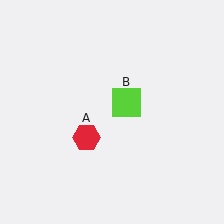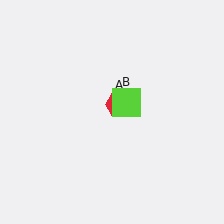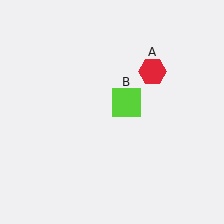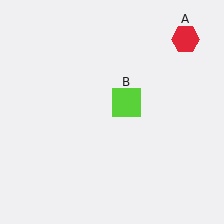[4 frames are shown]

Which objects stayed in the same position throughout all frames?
Lime square (object B) remained stationary.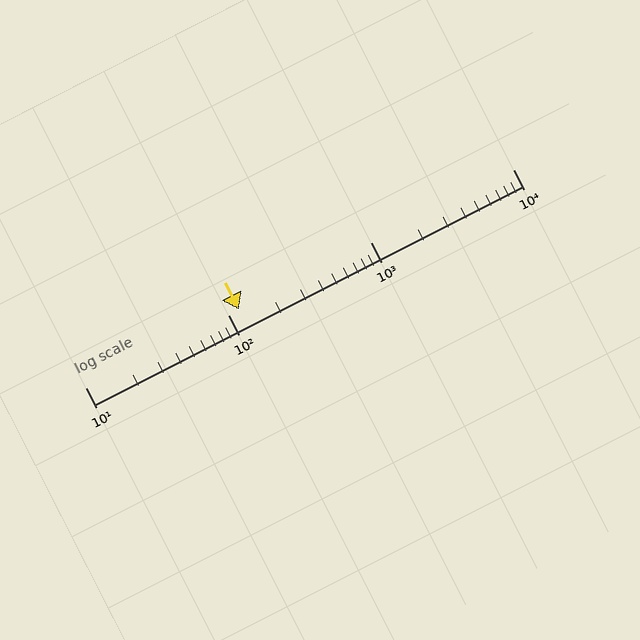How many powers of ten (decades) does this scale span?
The scale spans 3 decades, from 10 to 10000.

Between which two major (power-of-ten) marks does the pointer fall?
The pointer is between 100 and 1000.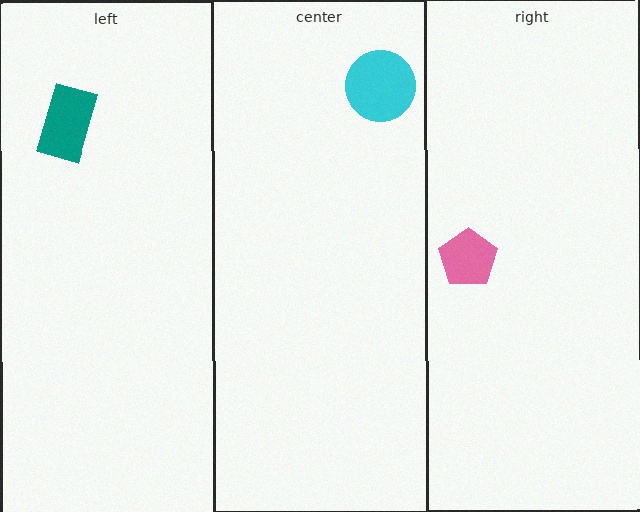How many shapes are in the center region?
1.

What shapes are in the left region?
The teal rectangle.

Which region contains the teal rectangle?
The left region.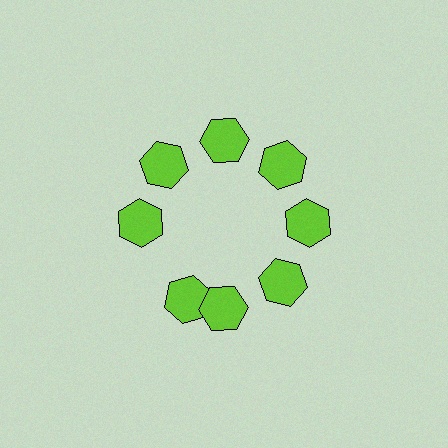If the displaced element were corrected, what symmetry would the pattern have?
It would have 8-fold rotational symmetry — the pattern would map onto itself every 45 degrees.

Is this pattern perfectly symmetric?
No. The 8 lime hexagons are arranged in a ring, but one element near the 8 o'clock position is rotated out of alignment along the ring, breaking the 8-fold rotational symmetry.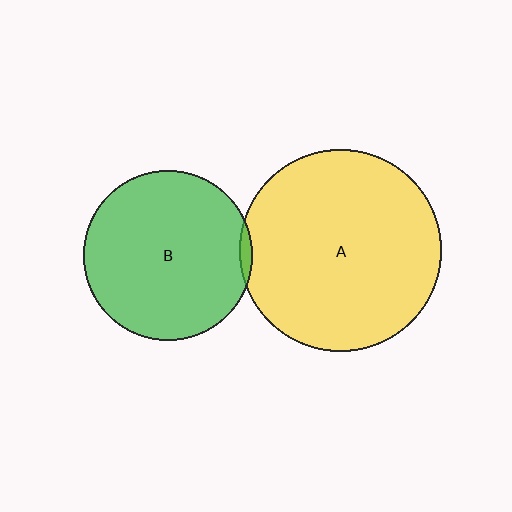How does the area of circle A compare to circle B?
Approximately 1.4 times.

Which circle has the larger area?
Circle A (yellow).